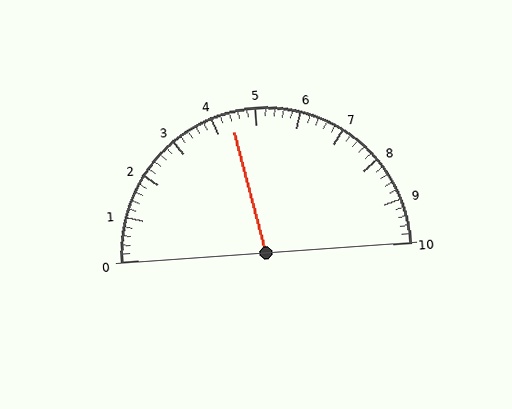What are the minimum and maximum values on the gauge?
The gauge ranges from 0 to 10.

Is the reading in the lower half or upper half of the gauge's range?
The reading is in the lower half of the range (0 to 10).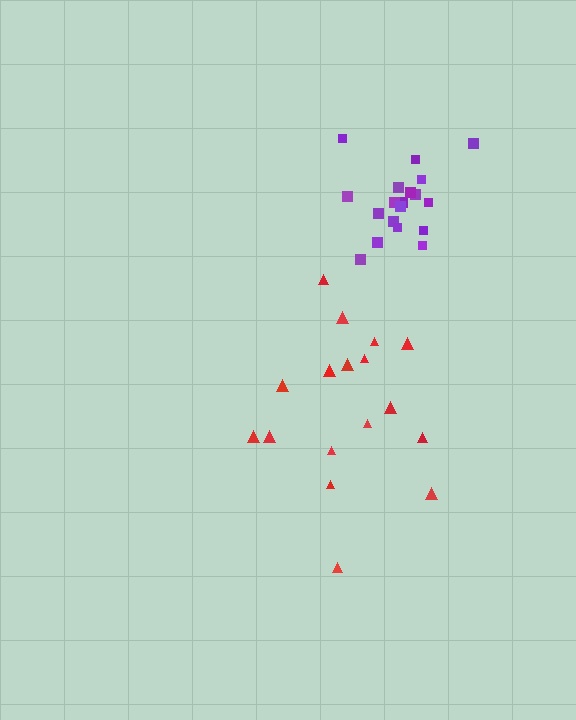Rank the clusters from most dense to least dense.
purple, red.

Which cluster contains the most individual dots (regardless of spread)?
Purple (19).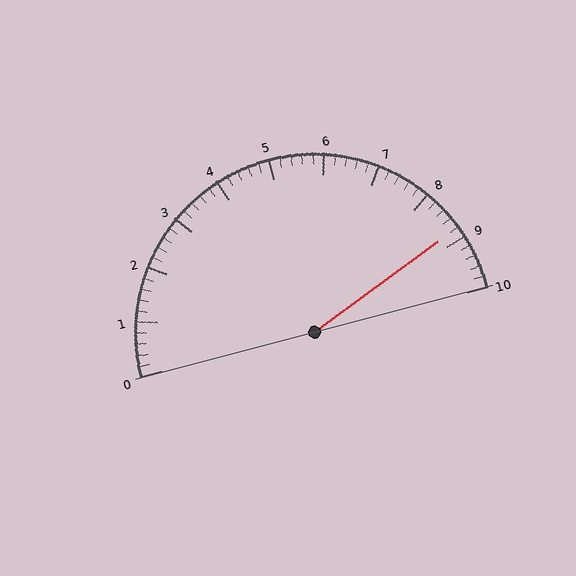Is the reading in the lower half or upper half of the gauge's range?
The reading is in the upper half of the range (0 to 10).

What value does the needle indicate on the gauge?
The needle indicates approximately 8.8.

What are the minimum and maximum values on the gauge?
The gauge ranges from 0 to 10.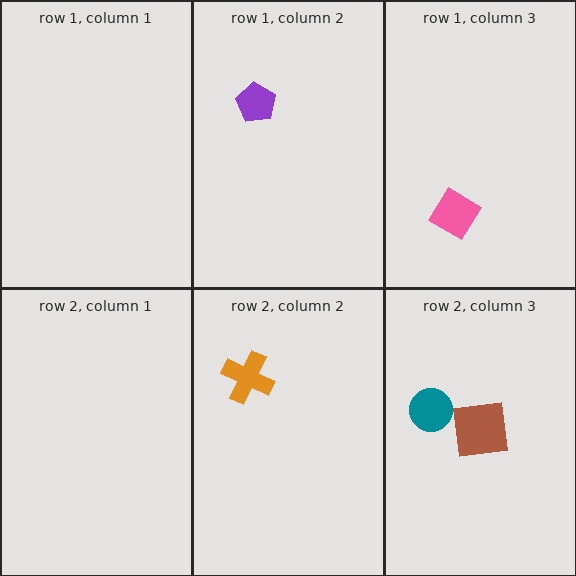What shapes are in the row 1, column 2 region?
The purple pentagon.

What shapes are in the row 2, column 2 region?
The orange cross.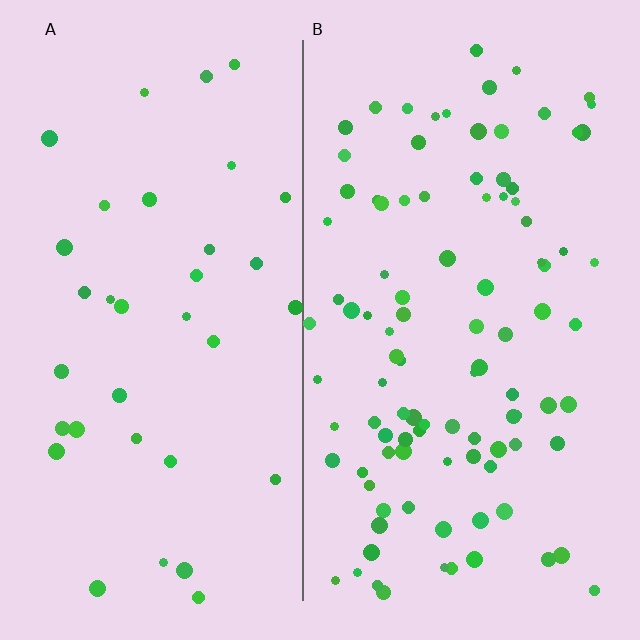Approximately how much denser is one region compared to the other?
Approximately 2.9× — region B over region A.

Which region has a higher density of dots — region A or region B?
B (the right).